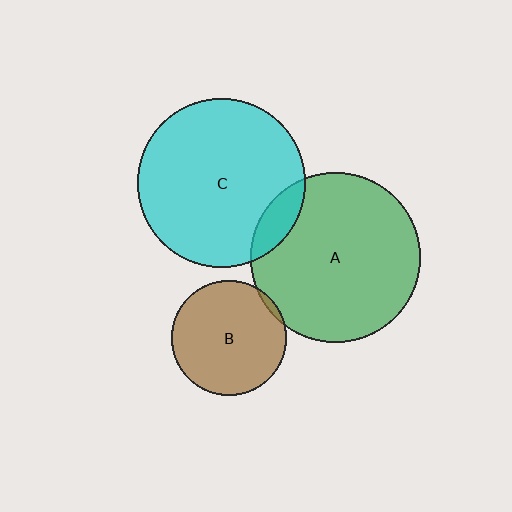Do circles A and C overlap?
Yes.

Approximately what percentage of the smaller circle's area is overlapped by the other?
Approximately 10%.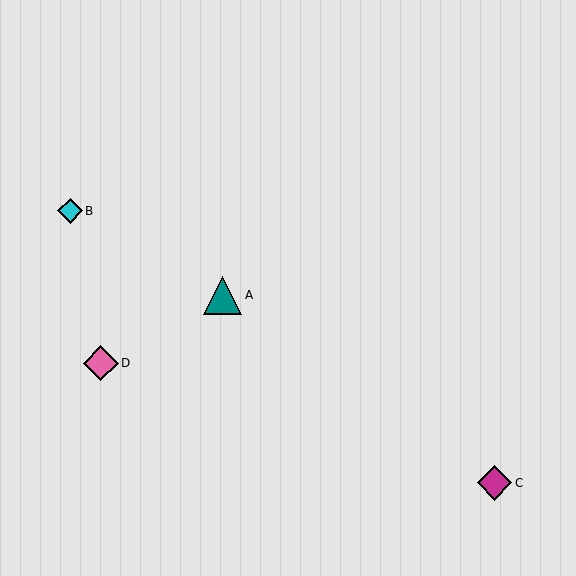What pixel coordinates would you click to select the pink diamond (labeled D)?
Click at (101, 363) to select the pink diamond D.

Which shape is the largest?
The teal triangle (labeled A) is the largest.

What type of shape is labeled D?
Shape D is a pink diamond.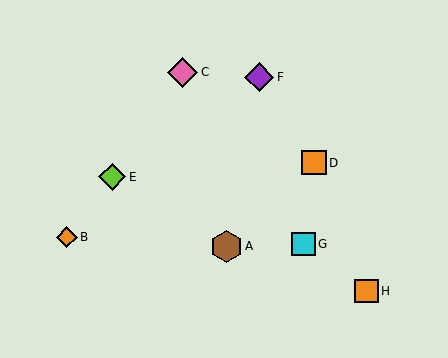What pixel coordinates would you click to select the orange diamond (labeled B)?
Click at (67, 237) to select the orange diamond B.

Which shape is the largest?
The brown hexagon (labeled A) is the largest.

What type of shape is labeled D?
Shape D is an orange square.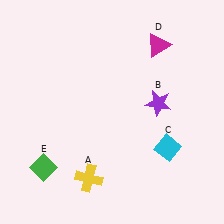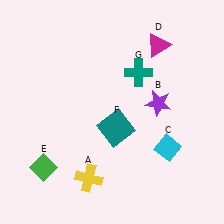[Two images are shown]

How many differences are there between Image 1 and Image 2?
There are 2 differences between the two images.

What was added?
A teal square (F), a teal cross (G) were added in Image 2.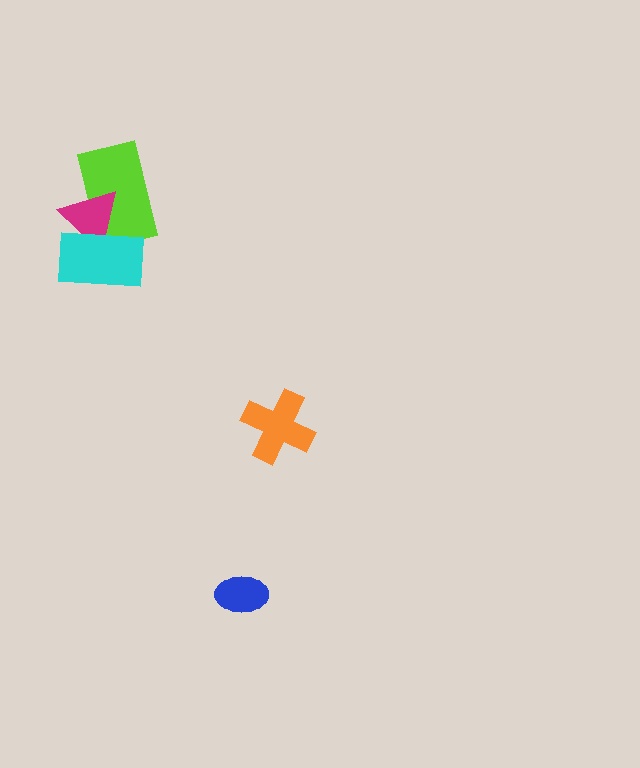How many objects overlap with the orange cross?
0 objects overlap with the orange cross.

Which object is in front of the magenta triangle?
The cyan rectangle is in front of the magenta triangle.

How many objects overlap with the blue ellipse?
0 objects overlap with the blue ellipse.